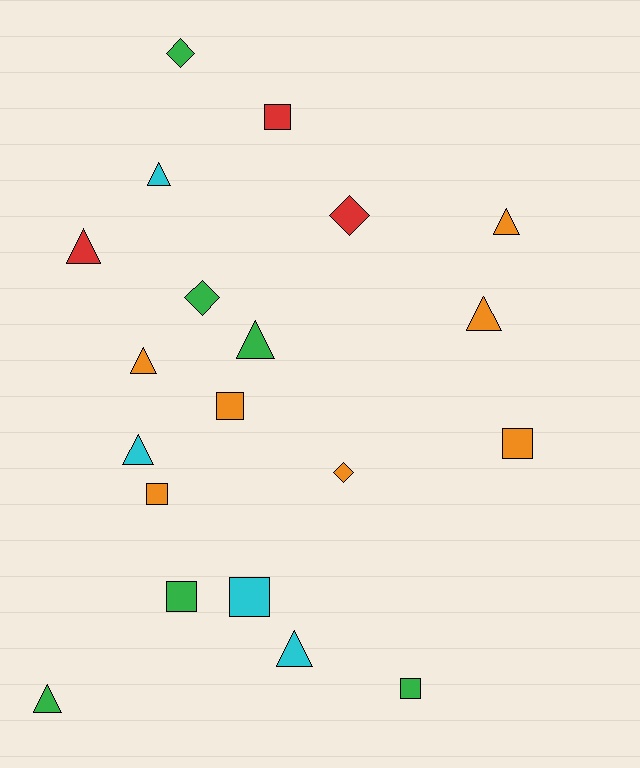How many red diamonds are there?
There is 1 red diamond.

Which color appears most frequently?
Orange, with 7 objects.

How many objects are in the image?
There are 20 objects.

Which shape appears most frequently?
Triangle, with 9 objects.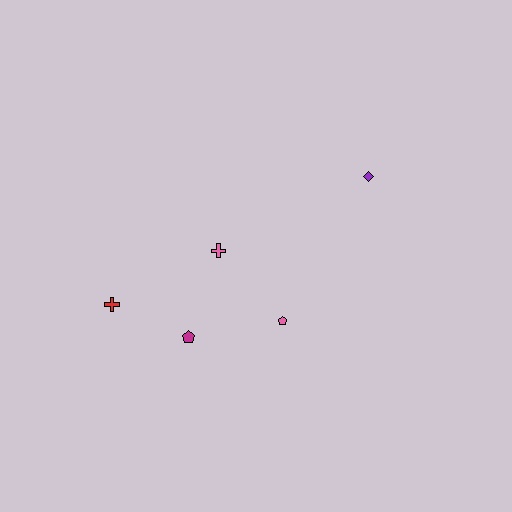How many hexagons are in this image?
There are no hexagons.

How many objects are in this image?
There are 5 objects.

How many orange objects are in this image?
There are no orange objects.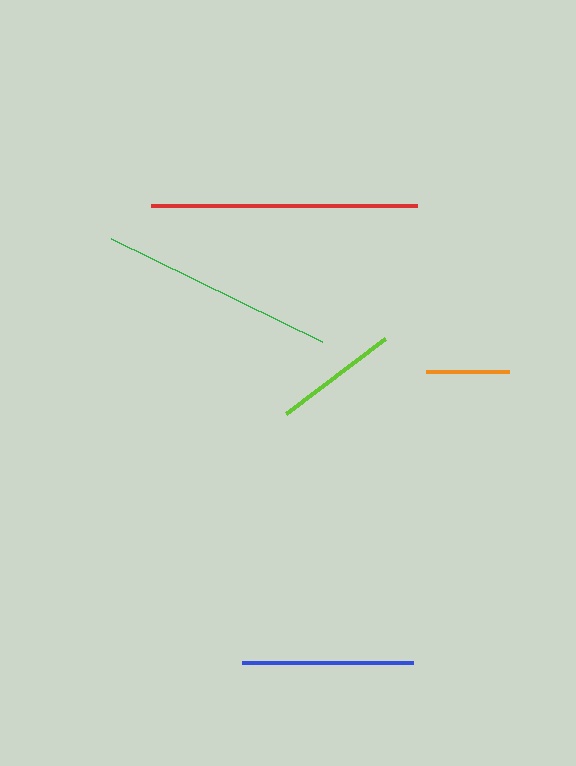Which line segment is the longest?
The red line is the longest at approximately 266 pixels.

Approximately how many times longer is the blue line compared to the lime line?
The blue line is approximately 1.4 times the length of the lime line.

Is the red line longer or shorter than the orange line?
The red line is longer than the orange line.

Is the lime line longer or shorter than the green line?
The green line is longer than the lime line.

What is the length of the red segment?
The red segment is approximately 266 pixels long.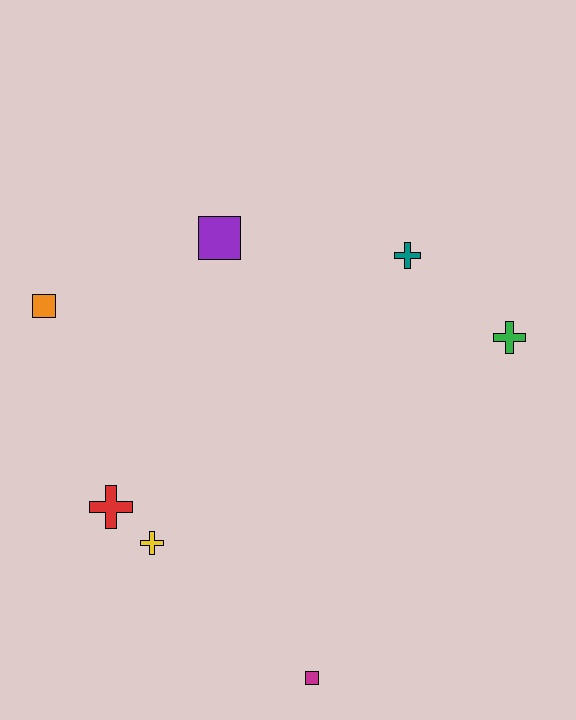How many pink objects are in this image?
There are no pink objects.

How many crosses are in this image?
There are 4 crosses.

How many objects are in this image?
There are 7 objects.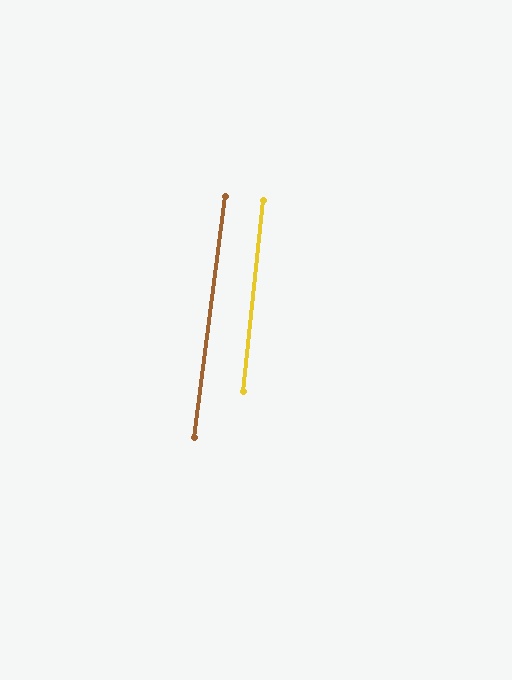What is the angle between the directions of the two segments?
Approximately 1 degree.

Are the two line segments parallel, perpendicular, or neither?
Parallel — their directions differ by only 1.2°.